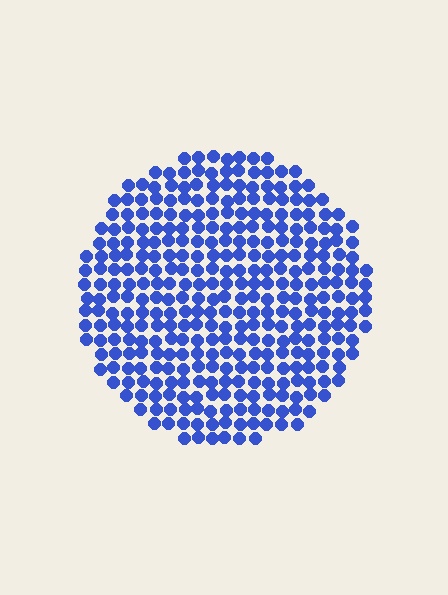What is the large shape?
The large shape is a circle.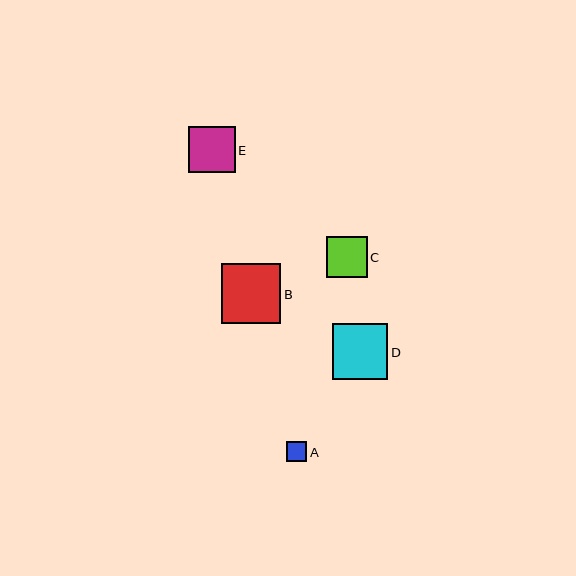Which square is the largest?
Square B is the largest with a size of approximately 60 pixels.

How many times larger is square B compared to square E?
Square B is approximately 1.3 times the size of square E.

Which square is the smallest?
Square A is the smallest with a size of approximately 20 pixels.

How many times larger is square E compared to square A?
Square E is approximately 2.3 times the size of square A.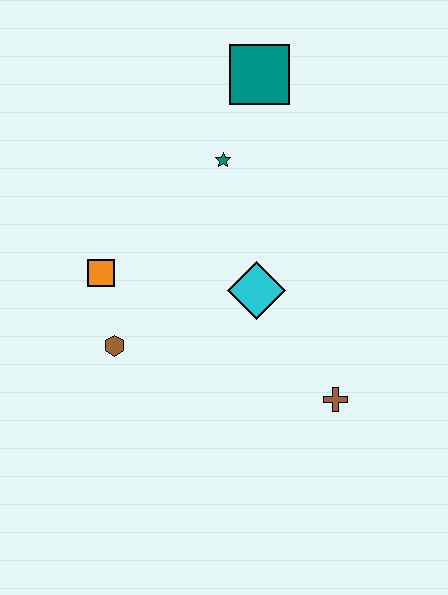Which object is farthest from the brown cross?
The teal square is farthest from the brown cross.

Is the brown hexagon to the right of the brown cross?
No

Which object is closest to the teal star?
The teal square is closest to the teal star.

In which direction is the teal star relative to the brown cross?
The teal star is above the brown cross.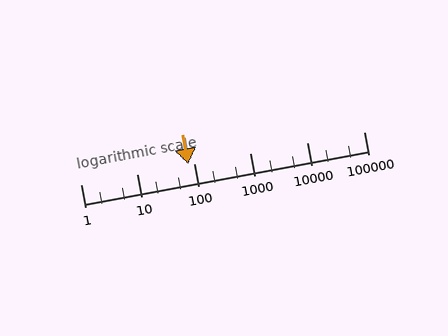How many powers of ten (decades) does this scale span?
The scale spans 5 decades, from 1 to 100000.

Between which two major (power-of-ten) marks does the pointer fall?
The pointer is between 10 and 100.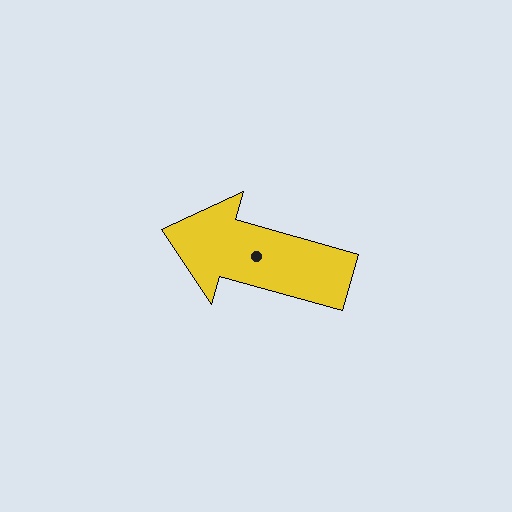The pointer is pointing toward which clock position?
Roughly 10 o'clock.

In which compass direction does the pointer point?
West.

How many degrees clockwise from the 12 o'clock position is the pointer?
Approximately 286 degrees.